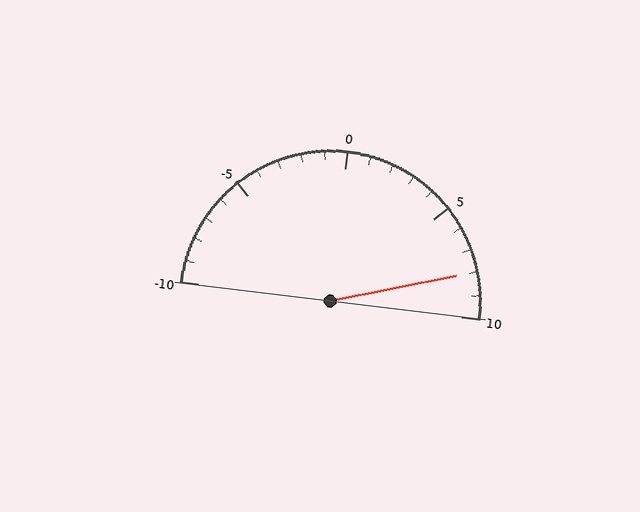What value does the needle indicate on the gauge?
The needle indicates approximately 8.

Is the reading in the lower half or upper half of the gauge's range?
The reading is in the upper half of the range (-10 to 10).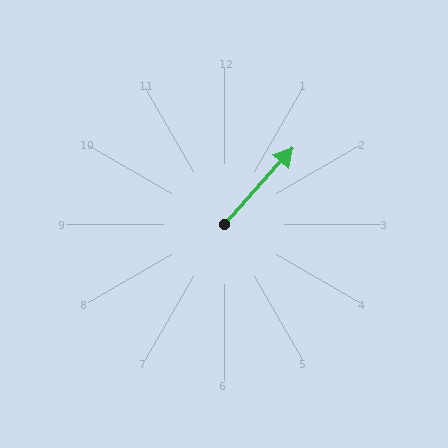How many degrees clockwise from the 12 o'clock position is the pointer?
Approximately 42 degrees.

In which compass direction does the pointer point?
Northeast.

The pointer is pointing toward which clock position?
Roughly 1 o'clock.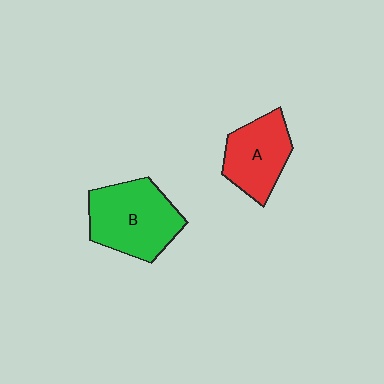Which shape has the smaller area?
Shape A (red).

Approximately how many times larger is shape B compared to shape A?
Approximately 1.3 times.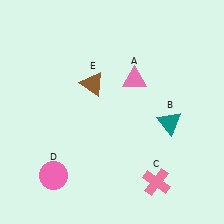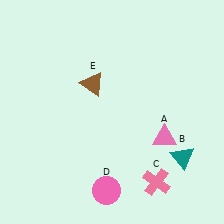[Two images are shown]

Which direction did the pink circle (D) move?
The pink circle (D) moved right.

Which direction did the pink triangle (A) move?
The pink triangle (A) moved down.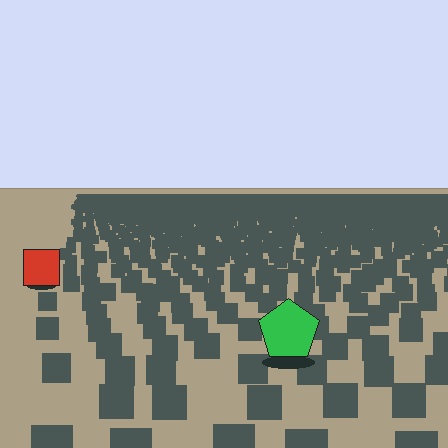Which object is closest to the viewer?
The green pentagon is closest. The texture marks near it are larger and more spread out.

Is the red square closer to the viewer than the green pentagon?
No. The green pentagon is closer — you can tell from the texture gradient: the ground texture is coarser near it.